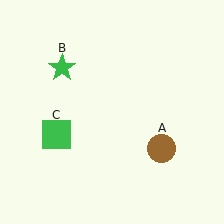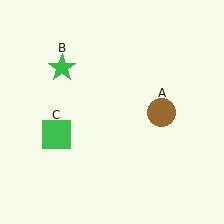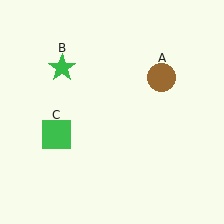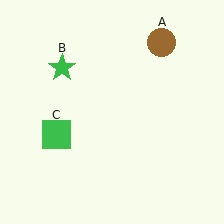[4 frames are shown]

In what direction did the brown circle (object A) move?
The brown circle (object A) moved up.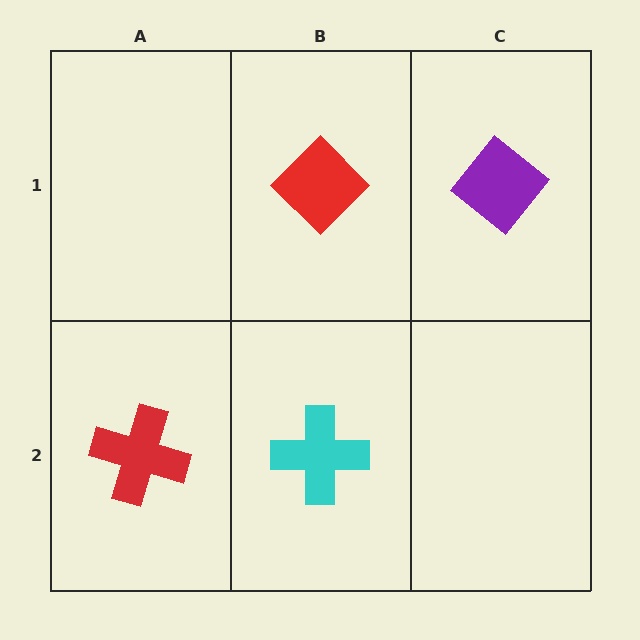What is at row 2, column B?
A cyan cross.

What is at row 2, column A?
A red cross.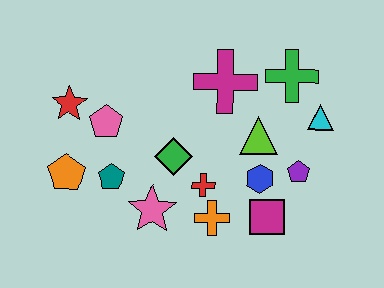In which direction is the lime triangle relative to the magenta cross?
The lime triangle is below the magenta cross.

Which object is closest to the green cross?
The cyan triangle is closest to the green cross.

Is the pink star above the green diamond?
No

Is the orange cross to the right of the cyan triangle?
No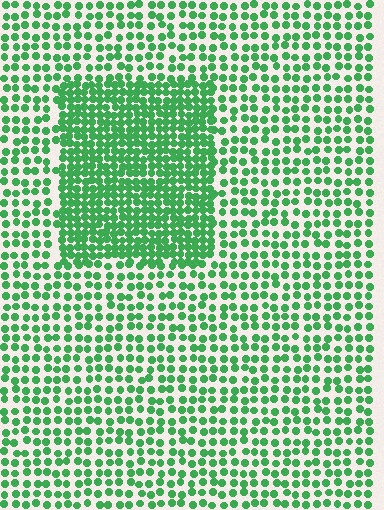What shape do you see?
I see a rectangle.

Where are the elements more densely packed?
The elements are more densely packed inside the rectangle boundary.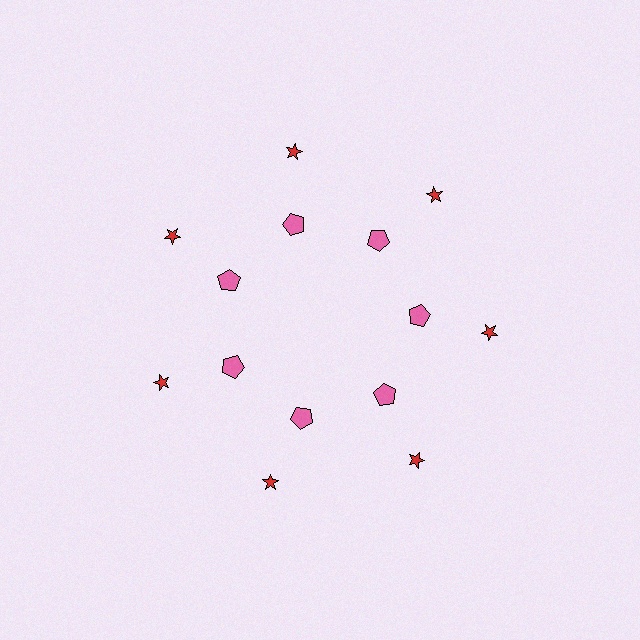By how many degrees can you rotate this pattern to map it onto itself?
The pattern maps onto itself every 51 degrees of rotation.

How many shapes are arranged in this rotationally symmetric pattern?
There are 14 shapes, arranged in 7 groups of 2.